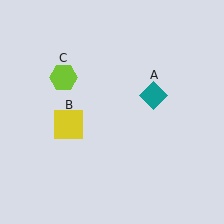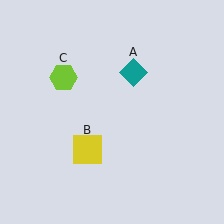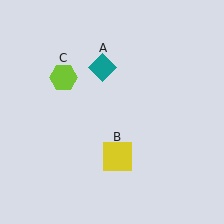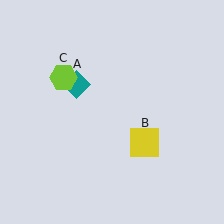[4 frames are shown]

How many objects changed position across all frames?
2 objects changed position: teal diamond (object A), yellow square (object B).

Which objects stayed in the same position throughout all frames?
Lime hexagon (object C) remained stationary.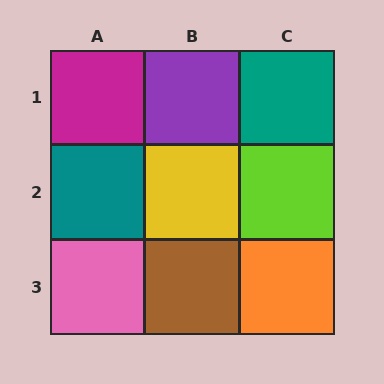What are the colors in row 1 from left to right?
Magenta, purple, teal.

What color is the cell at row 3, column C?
Orange.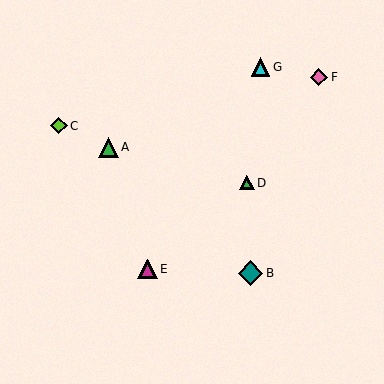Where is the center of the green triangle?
The center of the green triangle is at (247, 183).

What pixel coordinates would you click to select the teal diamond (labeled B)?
Click at (251, 273) to select the teal diamond B.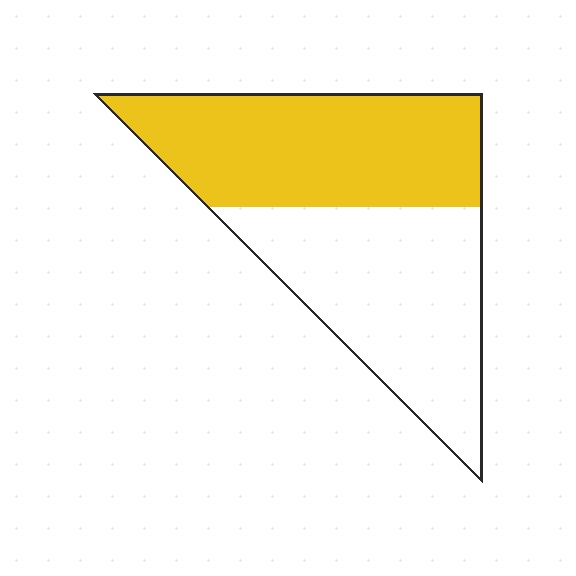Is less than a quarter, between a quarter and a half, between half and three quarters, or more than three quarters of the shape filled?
Between a quarter and a half.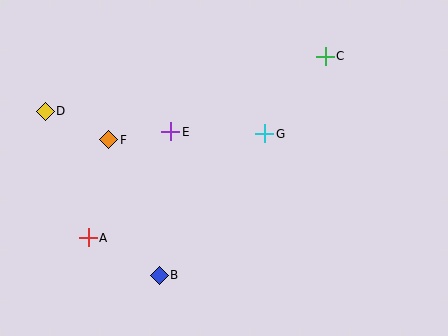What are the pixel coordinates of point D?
Point D is at (45, 111).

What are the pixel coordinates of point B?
Point B is at (159, 275).